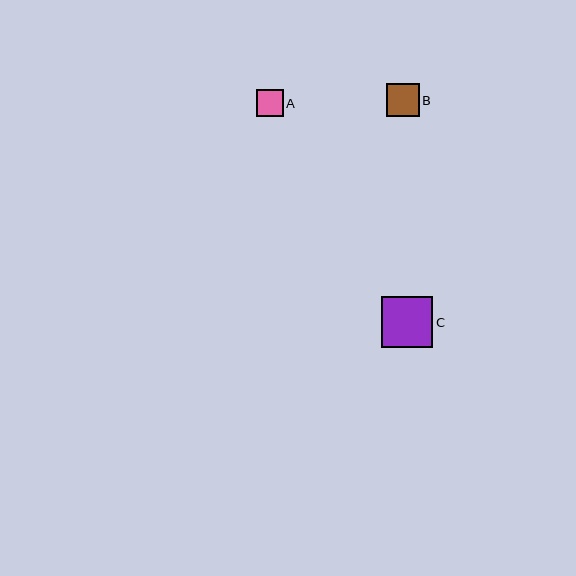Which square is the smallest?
Square A is the smallest with a size of approximately 27 pixels.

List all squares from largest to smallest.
From largest to smallest: C, B, A.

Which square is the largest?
Square C is the largest with a size of approximately 51 pixels.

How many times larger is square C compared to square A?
Square C is approximately 1.9 times the size of square A.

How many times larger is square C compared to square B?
Square C is approximately 1.6 times the size of square B.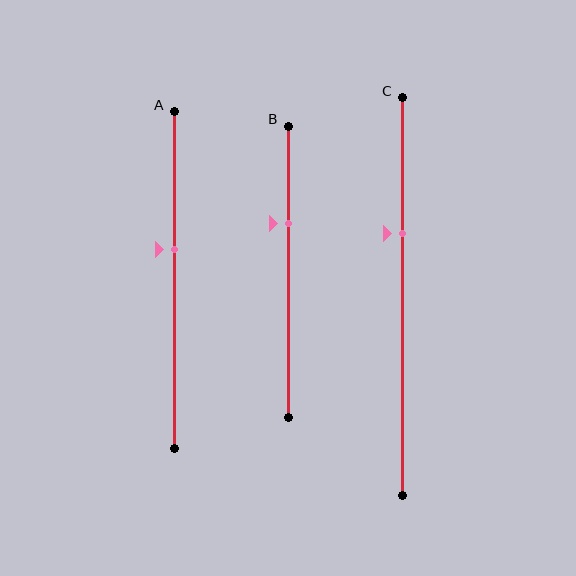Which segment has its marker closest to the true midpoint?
Segment A has its marker closest to the true midpoint.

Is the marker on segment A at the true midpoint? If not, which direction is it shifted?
No, the marker on segment A is shifted upward by about 9% of the segment length.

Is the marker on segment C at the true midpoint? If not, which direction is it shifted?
No, the marker on segment C is shifted upward by about 16% of the segment length.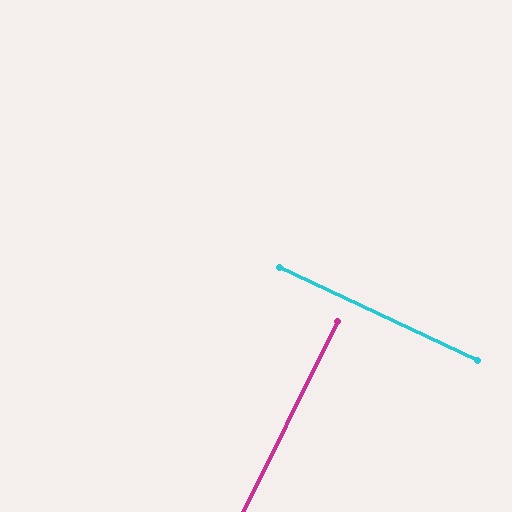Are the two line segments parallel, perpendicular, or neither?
Perpendicular — they meet at approximately 89°.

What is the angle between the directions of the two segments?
Approximately 89 degrees.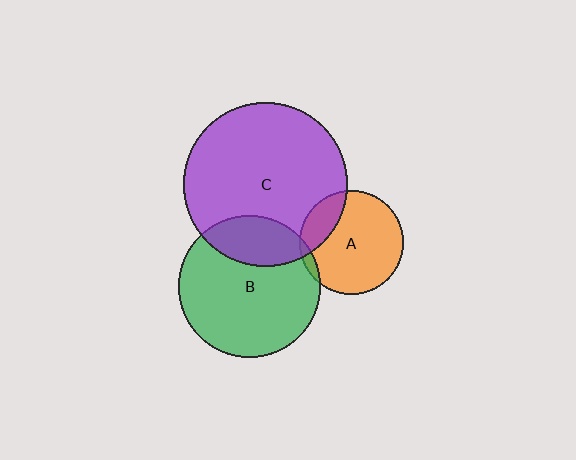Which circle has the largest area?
Circle C (purple).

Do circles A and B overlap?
Yes.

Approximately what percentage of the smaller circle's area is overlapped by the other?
Approximately 5%.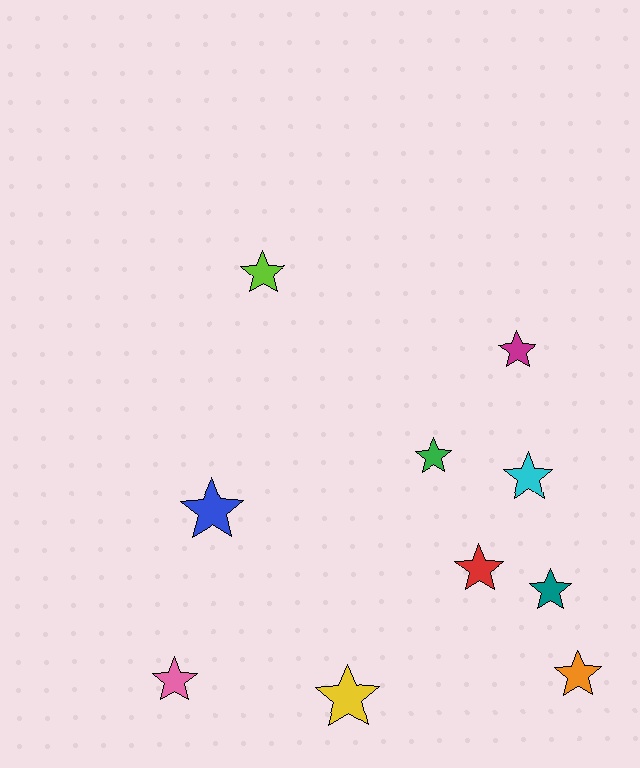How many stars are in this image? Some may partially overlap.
There are 10 stars.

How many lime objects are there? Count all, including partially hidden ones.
There is 1 lime object.